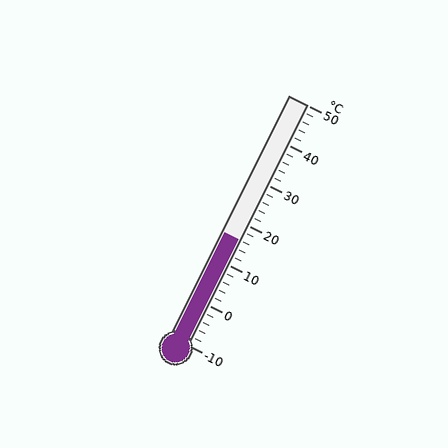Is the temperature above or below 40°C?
The temperature is below 40°C.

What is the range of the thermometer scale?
The thermometer scale ranges from -10°C to 50°C.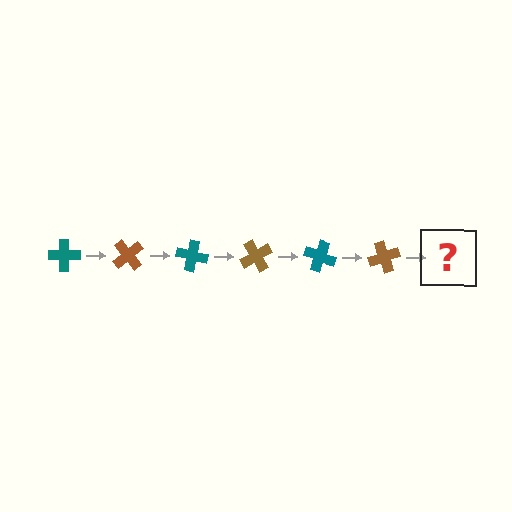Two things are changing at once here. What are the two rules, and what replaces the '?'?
The two rules are that it rotates 50 degrees each step and the color cycles through teal and brown. The '?' should be a teal cross, rotated 300 degrees from the start.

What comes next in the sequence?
The next element should be a teal cross, rotated 300 degrees from the start.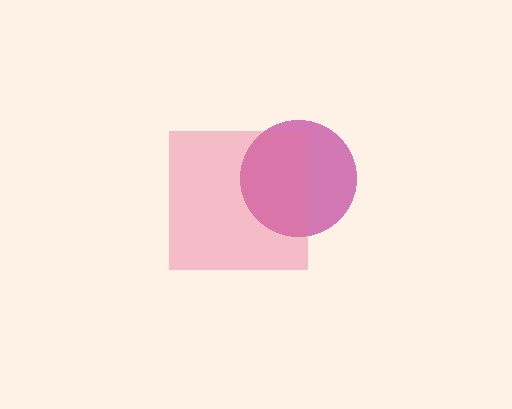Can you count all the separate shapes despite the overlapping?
Yes, there are 2 separate shapes.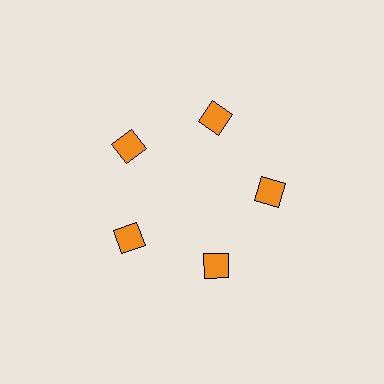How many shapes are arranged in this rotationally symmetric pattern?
There are 5 shapes, arranged in 5 groups of 1.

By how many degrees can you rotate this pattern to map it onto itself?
The pattern maps onto itself every 72 degrees of rotation.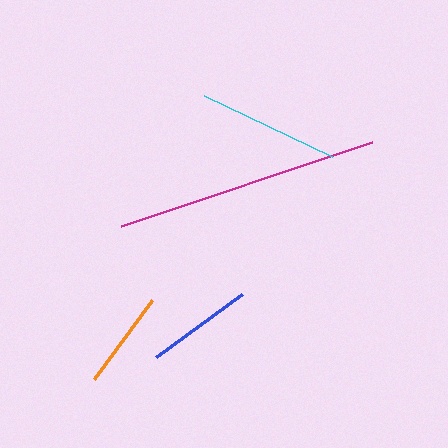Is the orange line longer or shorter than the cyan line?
The cyan line is longer than the orange line.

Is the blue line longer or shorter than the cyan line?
The cyan line is longer than the blue line.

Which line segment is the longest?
The magenta line is the longest at approximately 265 pixels.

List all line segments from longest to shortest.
From longest to shortest: magenta, cyan, blue, orange.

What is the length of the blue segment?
The blue segment is approximately 106 pixels long.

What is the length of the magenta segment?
The magenta segment is approximately 265 pixels long.